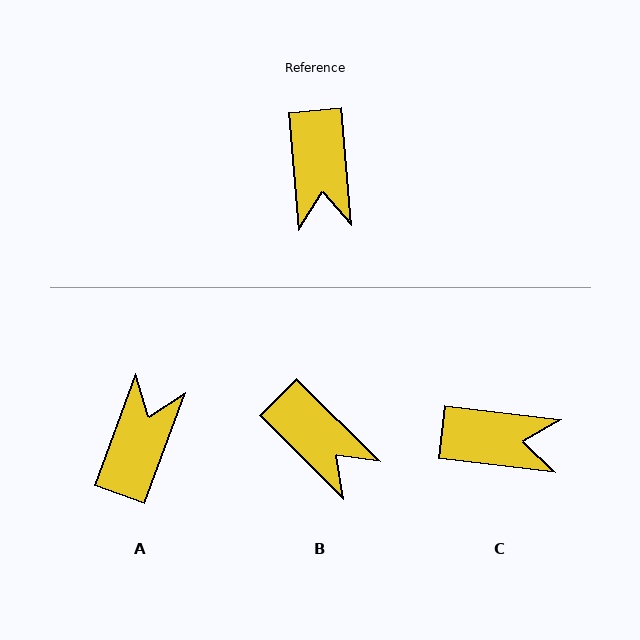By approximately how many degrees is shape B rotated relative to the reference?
Approximately 40 degrees counter-clockwise.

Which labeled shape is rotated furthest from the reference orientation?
A, about 155 degrees away.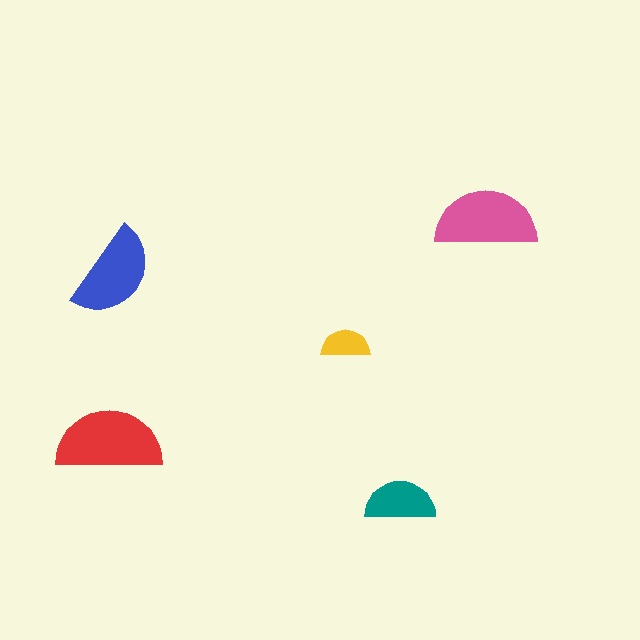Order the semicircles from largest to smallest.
the red one, the pink one, the blue one, the teal one, the yellow one.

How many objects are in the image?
There are 5 objects in the image.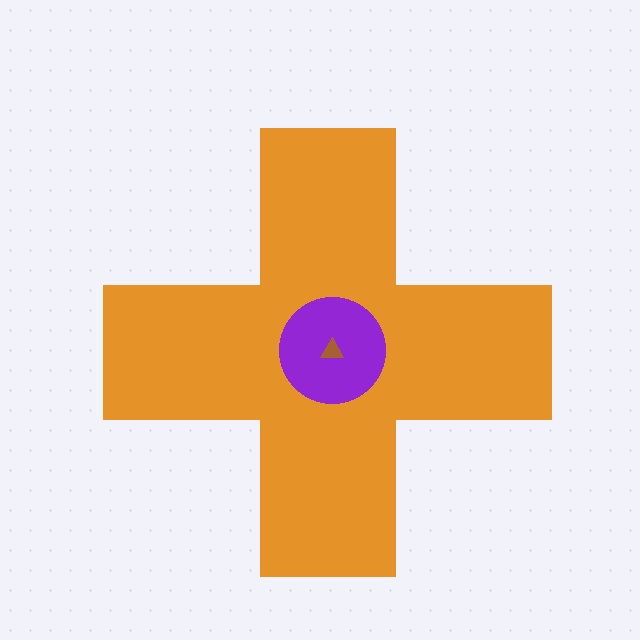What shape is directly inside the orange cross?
The purple circle.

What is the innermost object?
The brown triangle.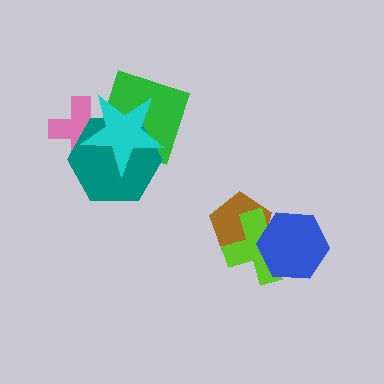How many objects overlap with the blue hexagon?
2 objects overlap with the blue hexagon.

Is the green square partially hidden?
Yes, it is partially covered by another shape.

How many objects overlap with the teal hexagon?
3 objects overlap with the teal hexagon.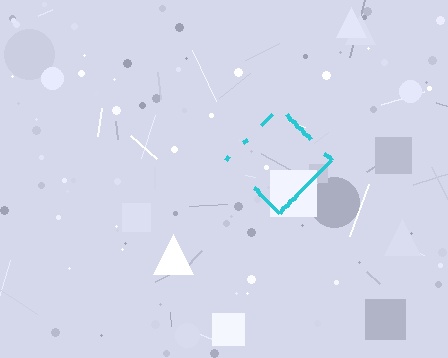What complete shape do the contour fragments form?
The contour fragments form a diamond.